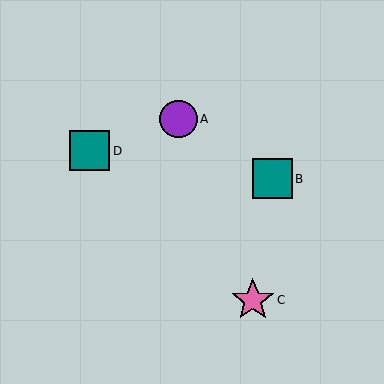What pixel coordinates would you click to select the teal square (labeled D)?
Click at (89, 151) to select the teal square D.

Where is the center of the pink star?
The center of the pink star is at (253, 300).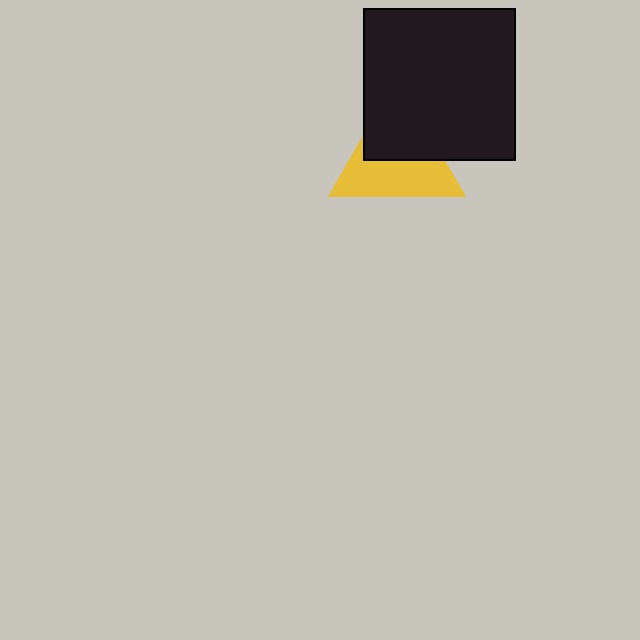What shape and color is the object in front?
The object in front is a black square.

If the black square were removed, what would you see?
You would see the complete yellow triangle.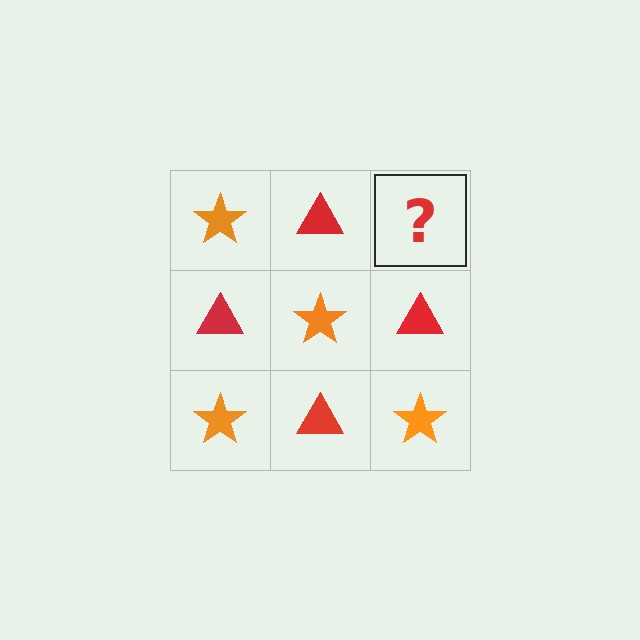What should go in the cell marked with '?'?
The missing cell should contain an orange star.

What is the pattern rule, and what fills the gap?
The rule is that it alternates orange star and red triangle in a checkerboard pattern. The gap should be filled with an orange star.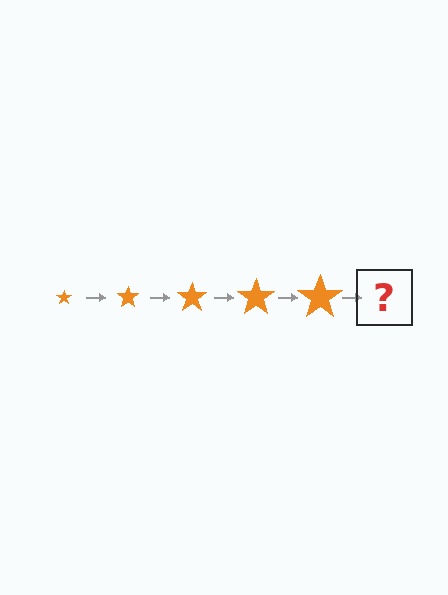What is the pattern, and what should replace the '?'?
The pattern is that the star gets progressively larger each step. The '?' should be an orange star, larger than the previous one.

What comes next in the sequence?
The next element should be an orange star, larger than the previous one.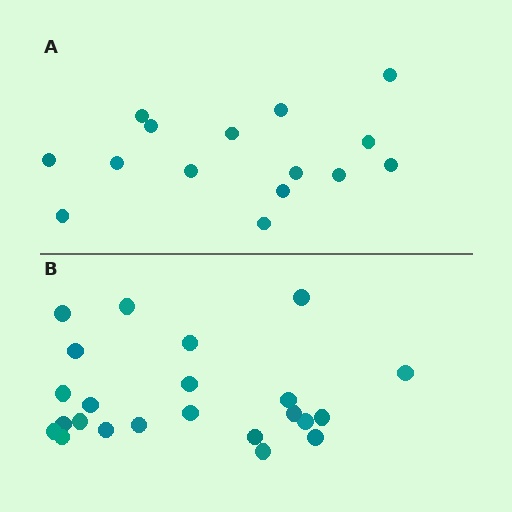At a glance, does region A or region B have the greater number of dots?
Region B (the bottom region) has more dots.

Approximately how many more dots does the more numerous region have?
Region B has roughly 8 or so more dots than region A.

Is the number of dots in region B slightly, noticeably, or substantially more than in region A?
Region B has substantially more. The ratio is roughly 1.5 to 1.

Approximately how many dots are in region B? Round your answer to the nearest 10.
About 20 dots. (The exact count is 23, which rounds to 20.)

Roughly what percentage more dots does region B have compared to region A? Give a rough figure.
About 55% more.